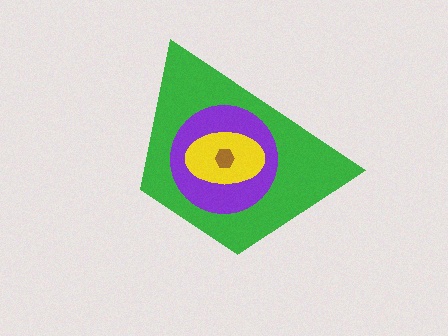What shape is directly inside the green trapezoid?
The purple circle.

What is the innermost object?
The brown hexagon.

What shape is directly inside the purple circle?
The yellow ellipse.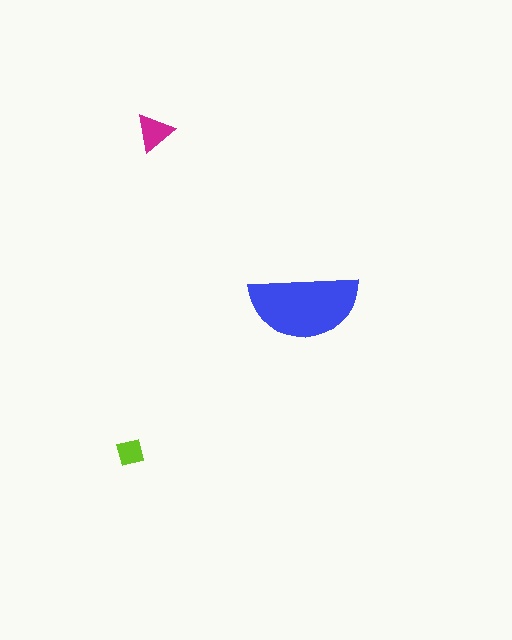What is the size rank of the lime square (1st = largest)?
3rd.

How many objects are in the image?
There are 3 objects in the image.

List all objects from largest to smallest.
The blue semicircle, the magenta triangle, the lime square.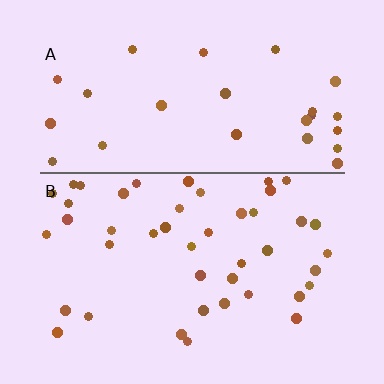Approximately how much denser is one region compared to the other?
Approximately 1.6× — region B over region A.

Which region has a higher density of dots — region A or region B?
B (the bottom).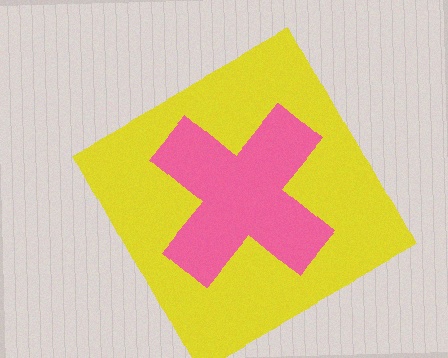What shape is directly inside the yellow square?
The pink cross.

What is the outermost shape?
The yellow square.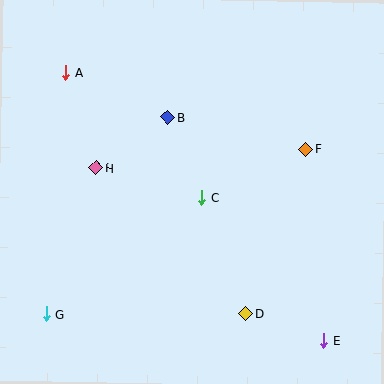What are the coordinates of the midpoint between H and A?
The midpoint between H and A is at (81, 120).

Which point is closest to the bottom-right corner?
Point E is closest to the bottom-right corner.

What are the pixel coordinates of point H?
Point H is at (96, 168).